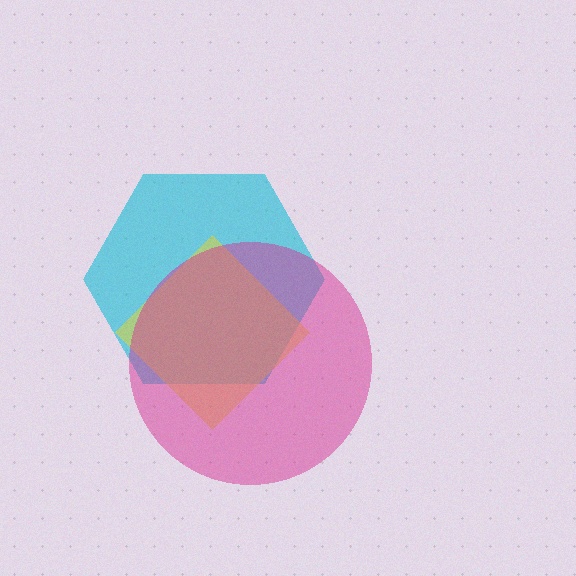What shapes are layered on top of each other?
The layered shapes are: a cyan hexagon, a yellow diamond, a magenta circle.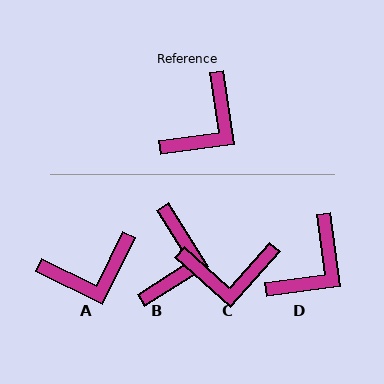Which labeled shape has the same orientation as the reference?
D.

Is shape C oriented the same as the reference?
No, it is off by about 50 degrees.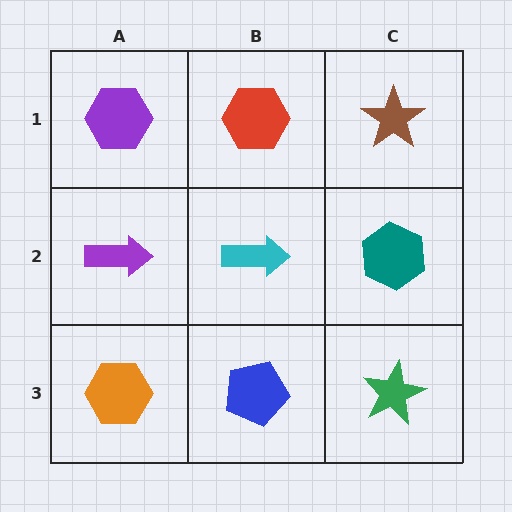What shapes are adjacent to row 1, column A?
A purple arrow (row 2, column A), a red hexagon (row 1, column B).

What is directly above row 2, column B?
A red hexagon.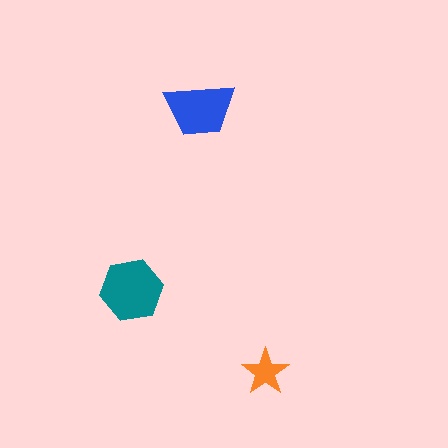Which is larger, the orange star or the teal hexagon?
The teal hexagon.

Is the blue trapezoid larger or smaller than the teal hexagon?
Smaller.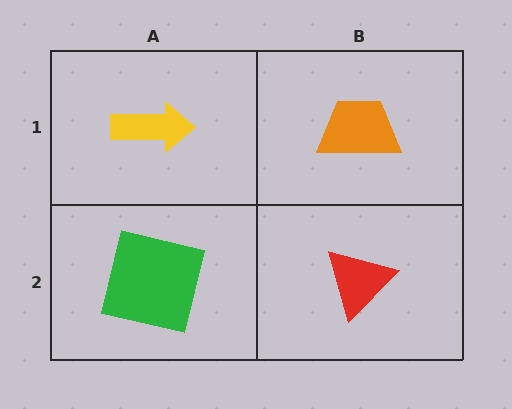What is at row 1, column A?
A yellow arrow.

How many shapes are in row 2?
2 shapes.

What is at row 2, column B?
A red triangle.